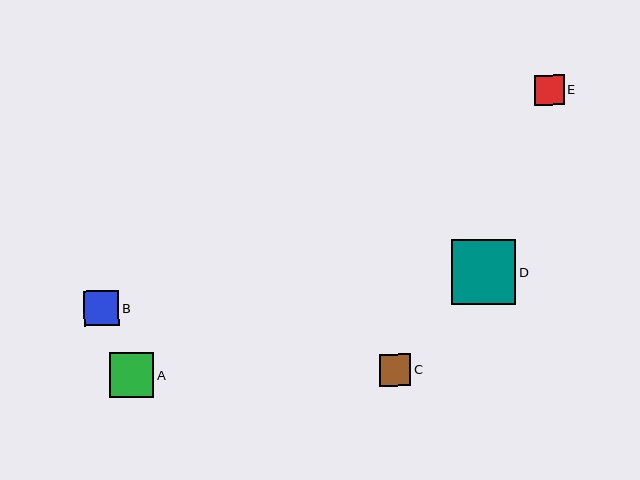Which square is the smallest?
Square E is the smallest with a size of approximately 30 pixels.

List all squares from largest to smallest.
From largest to smallest: D, A, B, C, E.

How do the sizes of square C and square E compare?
Square C and square E are approximately the same size.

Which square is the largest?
Square D is the largest with a size of approximately 65 pixels.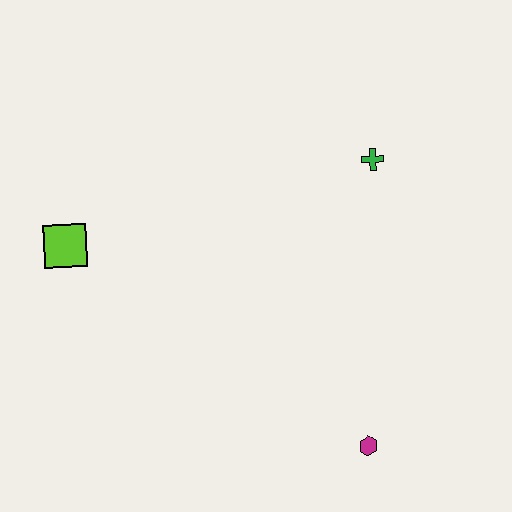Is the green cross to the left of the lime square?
No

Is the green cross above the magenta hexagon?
Yes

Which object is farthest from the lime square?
The magenta hexagon is farthest from the lime square.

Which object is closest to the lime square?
The green cross is closest to the lime square.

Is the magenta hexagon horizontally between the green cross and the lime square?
Yes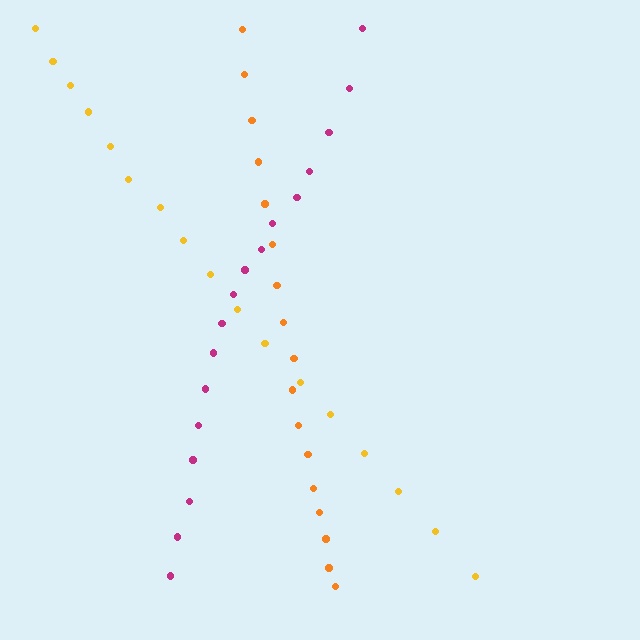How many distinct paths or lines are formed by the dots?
There are 3 distinct paths.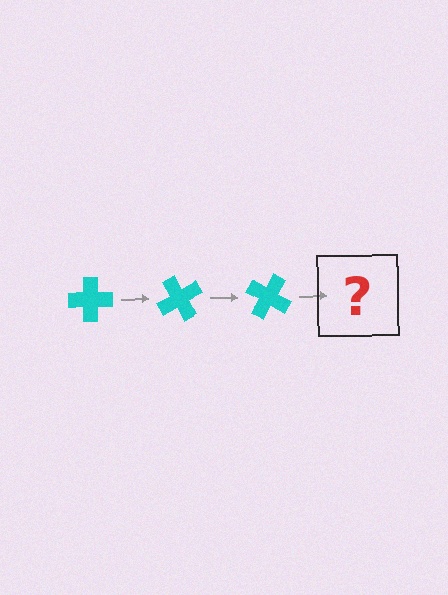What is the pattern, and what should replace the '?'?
The pattern is that the cross rotates 60 degrees each step. The '?' should be a cyan cross rotated 180 degrees.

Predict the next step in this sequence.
The next step is a cyan cross rotated 180 degrees.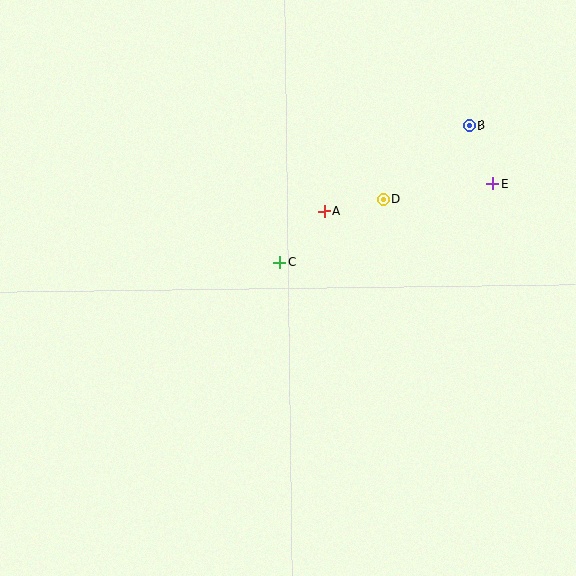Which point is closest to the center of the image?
Point C at (280, 263) is closest to the center.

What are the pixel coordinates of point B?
Point B is at (469, 125).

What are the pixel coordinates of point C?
Point C is at (280, 263).